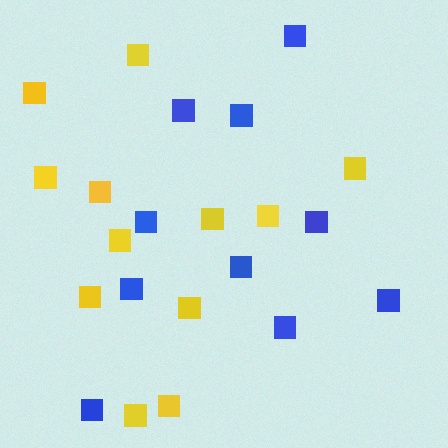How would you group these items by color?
There are 2 groups: one group of blue squares (10) and one group of yellow squares (12).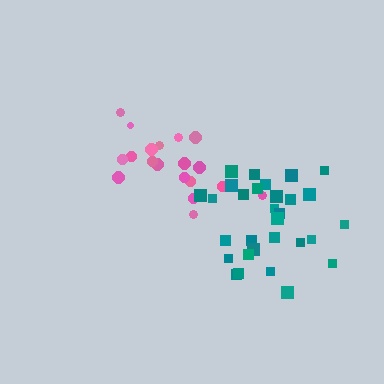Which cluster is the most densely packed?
Teal.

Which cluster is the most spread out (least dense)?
Pink.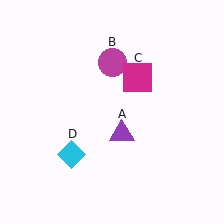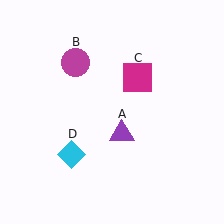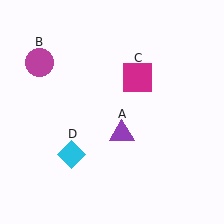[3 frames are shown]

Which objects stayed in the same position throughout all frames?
Purple triangle (object A) and magenta square (object C) and cyan diamond (object D) remained stationary.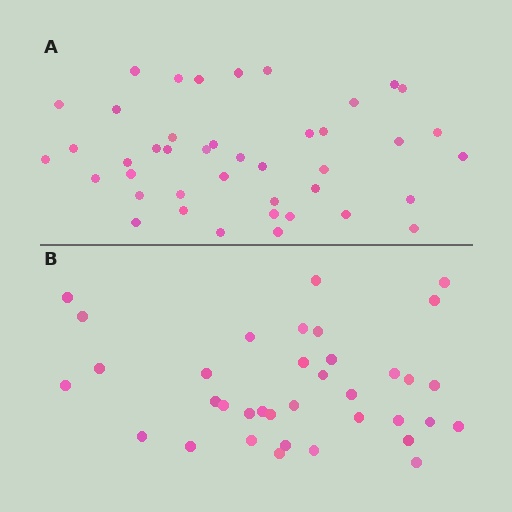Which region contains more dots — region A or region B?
Region A (the top region) has more dots.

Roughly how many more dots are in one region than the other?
Region A has about 6 more dots than region B.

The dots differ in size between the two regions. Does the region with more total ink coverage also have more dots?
No. Region B has more total ink coverage because its dots are larger, but region A actually contains more individual dots. Total area can be misleading — the number of items is what matters here.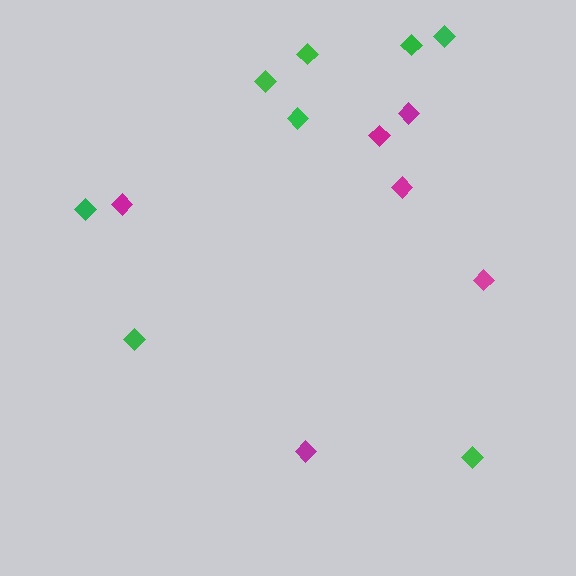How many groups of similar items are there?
There are 2 groups: one group of magenta diamonds (6) and one group of green diamonds (8).